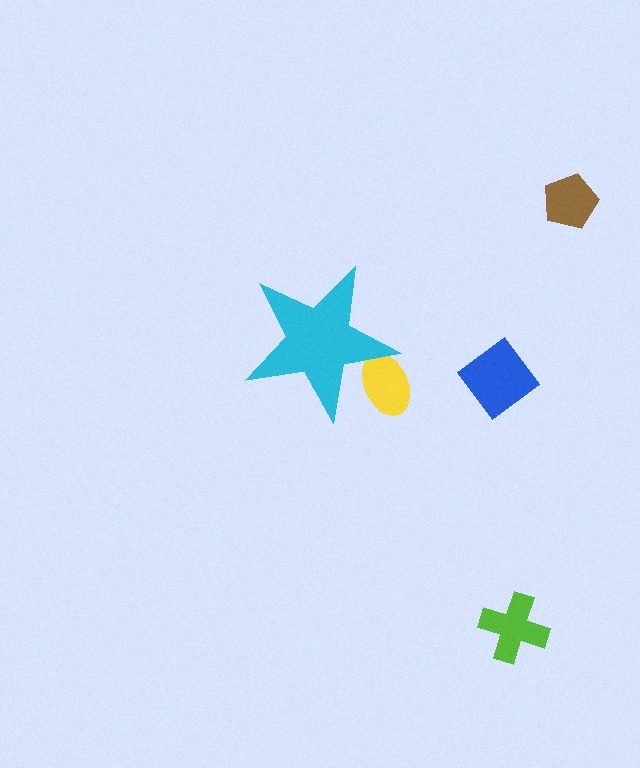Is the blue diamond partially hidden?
No, the blue diamond is fully visible.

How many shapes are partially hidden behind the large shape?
1 shape is partially hidden.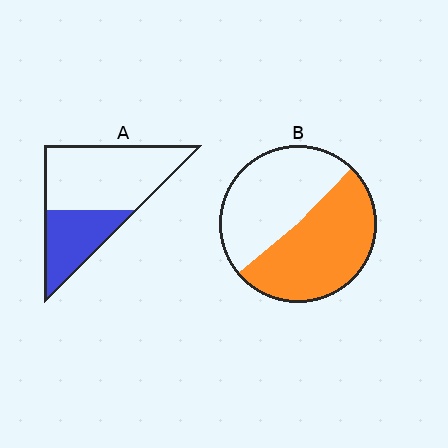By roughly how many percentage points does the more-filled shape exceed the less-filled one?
By roughly 15 percentage points (B over A).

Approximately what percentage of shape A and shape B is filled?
A is approximately 35% and B is approximately 50%.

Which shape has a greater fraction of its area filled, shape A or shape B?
Shape B.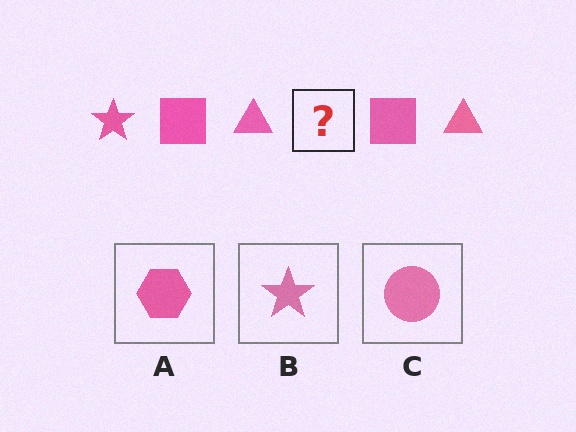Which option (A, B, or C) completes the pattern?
B.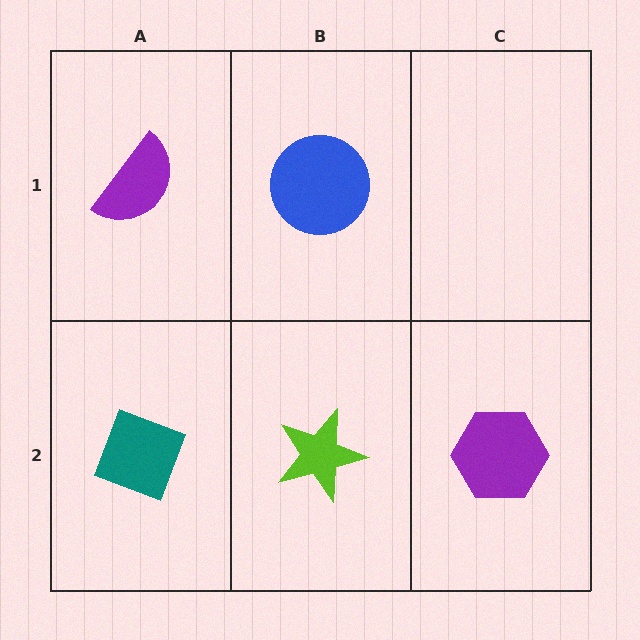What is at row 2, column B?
A lime star.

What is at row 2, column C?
A purple hexagon.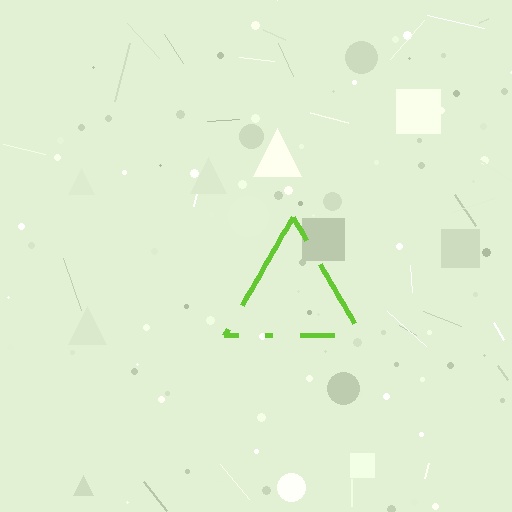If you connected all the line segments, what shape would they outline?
They would outline a triangle.